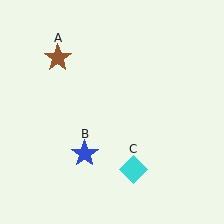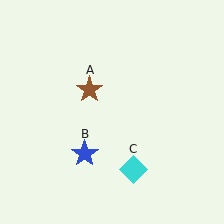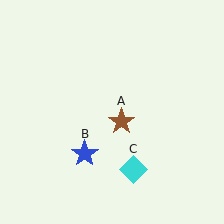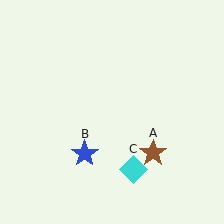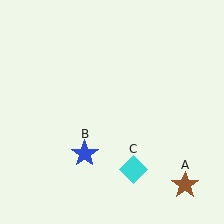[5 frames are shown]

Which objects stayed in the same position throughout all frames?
Blue star (object B) and cyan diamond (object C) remained stationary.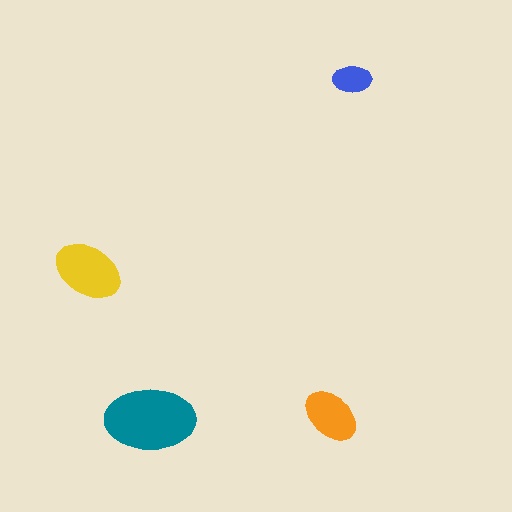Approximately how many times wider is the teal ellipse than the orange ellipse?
About 1.5 times wider.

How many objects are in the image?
There are 4 objects in the image.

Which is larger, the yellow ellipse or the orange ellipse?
The yellow one.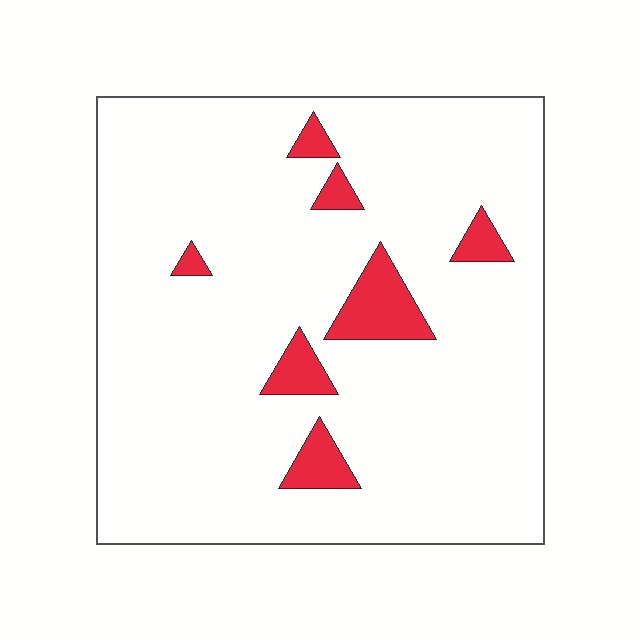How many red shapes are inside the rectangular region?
7.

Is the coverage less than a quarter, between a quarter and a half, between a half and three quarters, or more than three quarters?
Less than a quarter.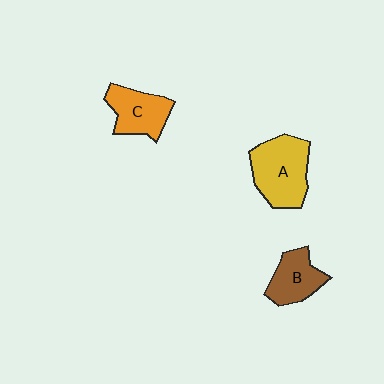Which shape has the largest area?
Shape A (yellow).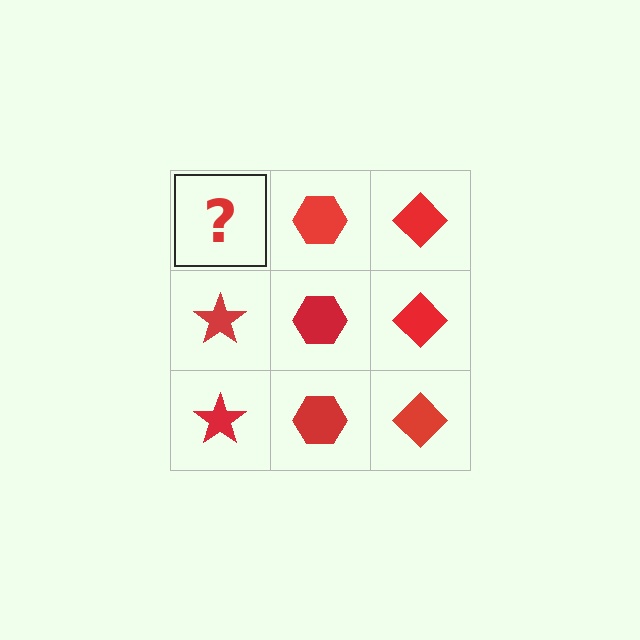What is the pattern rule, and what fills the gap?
The rule is that each column has a consistent shape. The gap should be filled with a red star.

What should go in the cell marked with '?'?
The missing cell should contain a red star.